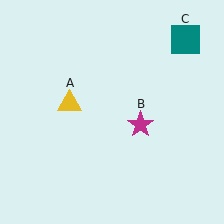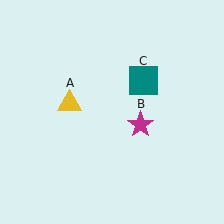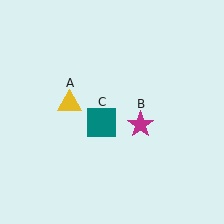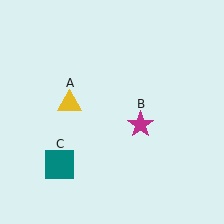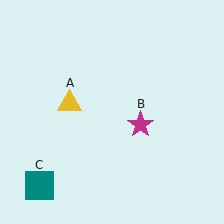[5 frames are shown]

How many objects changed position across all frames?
1 object changed position: teal square (object C).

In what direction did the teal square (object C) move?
The teal square (object C) moved down and to the left.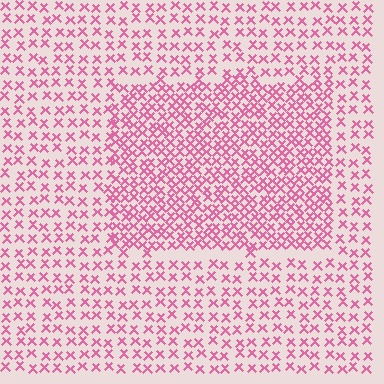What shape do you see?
I see a rectangle.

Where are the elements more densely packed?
The elements are more densely packed inside the rectangle boundary.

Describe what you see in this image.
The image contains small pink elements arranged at two different densities. A rectangle-shaped region is visible where the elements are more densely packed than the surrounding area.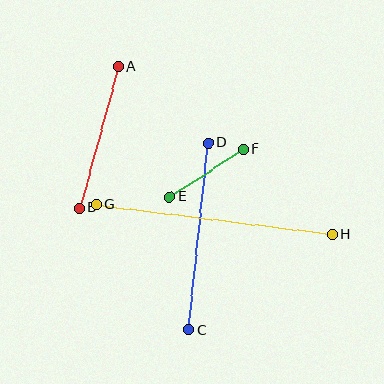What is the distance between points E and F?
The distance is approximately 88 pixels.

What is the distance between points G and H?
The distance is approximately 238 pixels.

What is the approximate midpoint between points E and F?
The midpoint is at approximately (207, 173) pixels.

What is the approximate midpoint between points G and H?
The midpoint is at approximately (214, 219) pixels.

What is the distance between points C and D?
The distance is approximately 188 pixels.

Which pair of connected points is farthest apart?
Points G and H are farthest apart.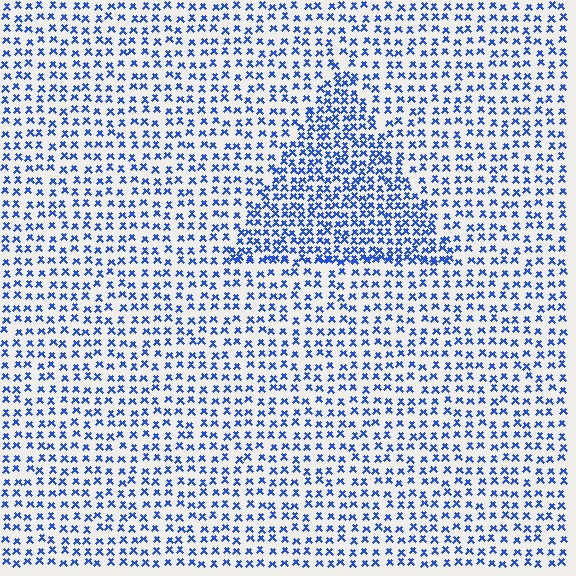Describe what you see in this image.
The image contains small blue elements arranged at two different densities. A triangle-shaped region is visible where the elements are more densely packed than the surrounding area.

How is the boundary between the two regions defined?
The boundary is defined by a change in element density (approximately 1.8x ratio). All elements are the same color, size, and shape.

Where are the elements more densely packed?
The elements are more densely packed inside the triangle boundary.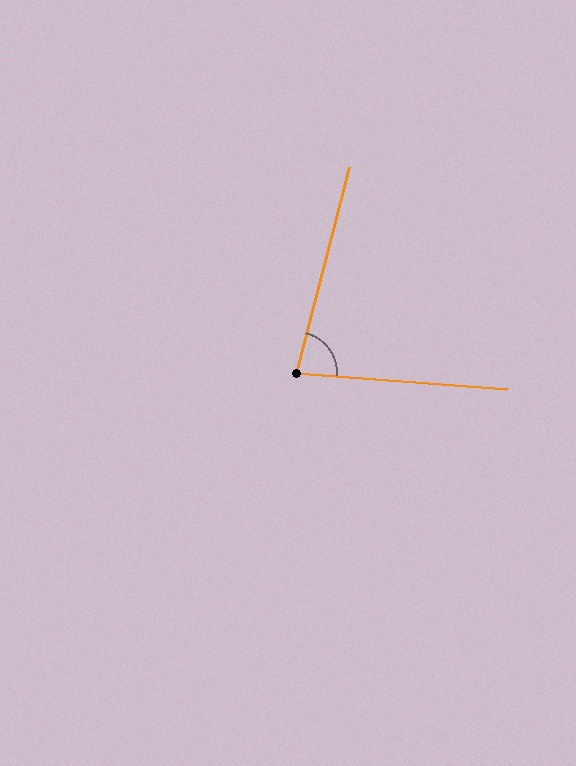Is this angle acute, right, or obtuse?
It is acute.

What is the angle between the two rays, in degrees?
Approximately 80 degrees.